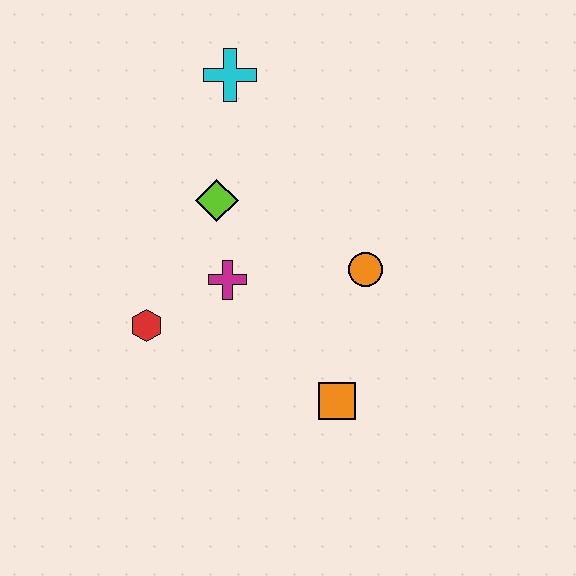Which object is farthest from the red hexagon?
The cyan cross is farthest from the red hexagon.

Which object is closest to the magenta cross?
The lime diamond is closest to the magenta cross.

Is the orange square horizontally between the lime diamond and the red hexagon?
No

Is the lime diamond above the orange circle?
Yes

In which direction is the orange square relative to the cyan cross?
The orange square is below the cyan cross.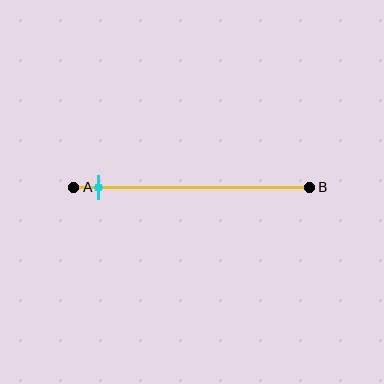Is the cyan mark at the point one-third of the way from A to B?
No, the mark is at about 10% from A, not at the 33% one-third point.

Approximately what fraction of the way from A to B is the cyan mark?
The cyan mark is approximately 10% of the way from A to B.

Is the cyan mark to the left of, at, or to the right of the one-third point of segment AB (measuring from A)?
The cyan mark is to the left of the one-third point of segment AB.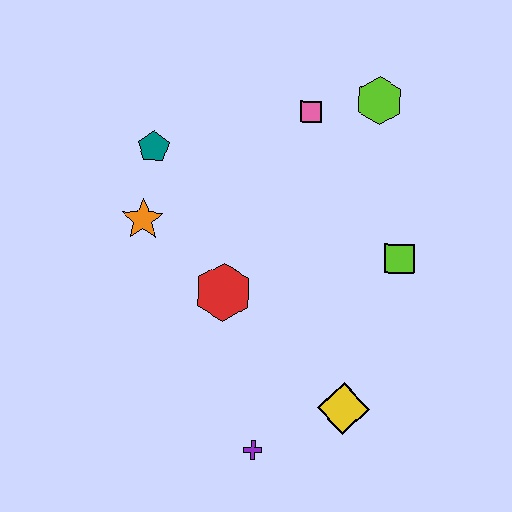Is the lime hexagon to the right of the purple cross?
Yes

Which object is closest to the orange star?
The teal pentagon is closest to the orange star.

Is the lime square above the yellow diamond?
Yes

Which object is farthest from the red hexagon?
The lime hexagon is farthest from the red hexagon.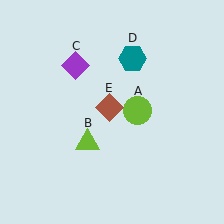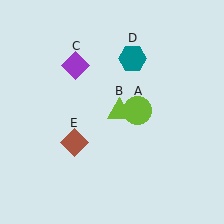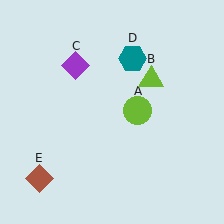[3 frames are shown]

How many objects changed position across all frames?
2 objects changed position: lime triangle (object B), brown diamond (object E).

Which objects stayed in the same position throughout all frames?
Lime circle (object A) and purple diamond (object C) and teal hexagon (object D) remained stationary.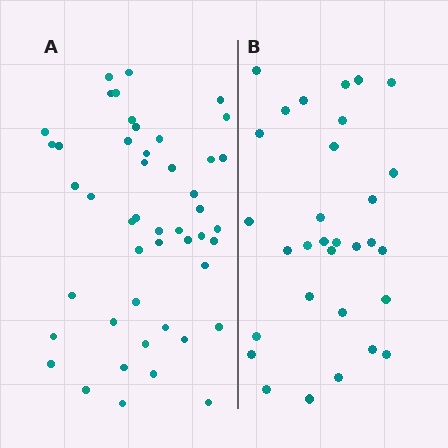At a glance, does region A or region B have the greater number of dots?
Region A (the left region) has more dots.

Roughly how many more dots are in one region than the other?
Region A has approximately 15 more dots than region B.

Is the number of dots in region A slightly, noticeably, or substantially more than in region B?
Region A has substantially more. The ratio is roughly 1.5 to 1.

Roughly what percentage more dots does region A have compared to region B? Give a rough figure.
About 50% more.